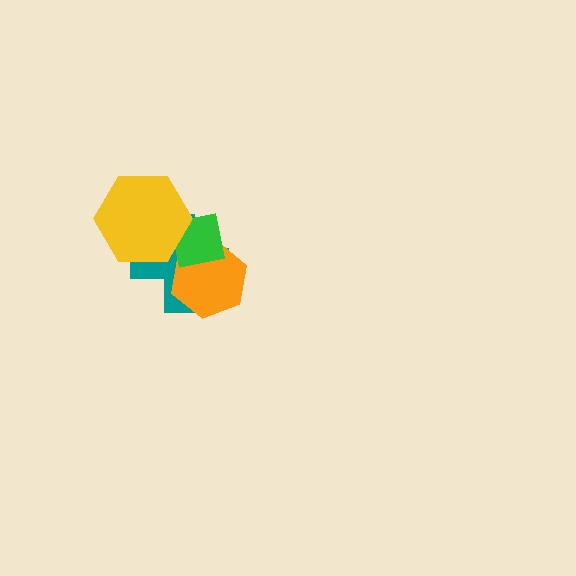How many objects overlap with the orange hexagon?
2 objects overlap with the orange hexagon.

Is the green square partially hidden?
Yes, it is partially covered by another shape.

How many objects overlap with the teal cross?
3 objects overlap with the teal cross.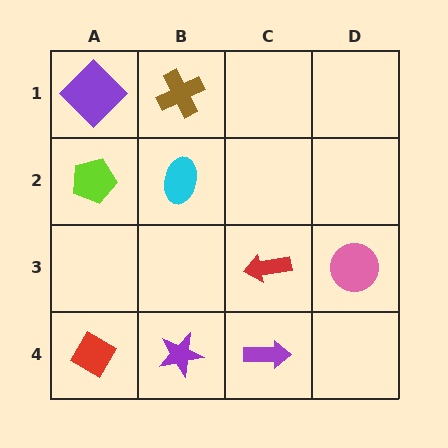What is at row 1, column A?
A purple diamond.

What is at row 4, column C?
A purple arrow.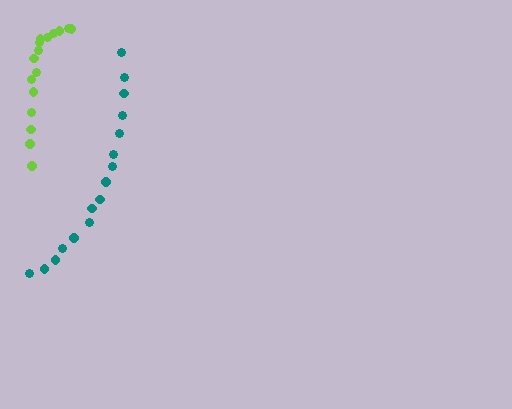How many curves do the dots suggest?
There are 2 distinct paths.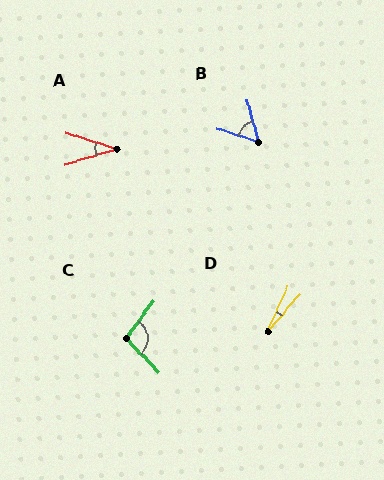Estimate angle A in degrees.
Approximately 35 degrees.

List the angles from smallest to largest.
D (17°), A (35°), B (57°), C (99°).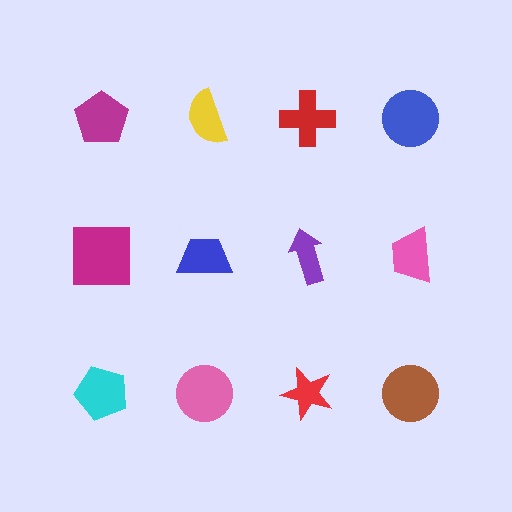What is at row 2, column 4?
A pink trapezoid.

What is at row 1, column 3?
A red cross.